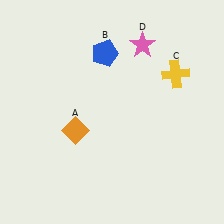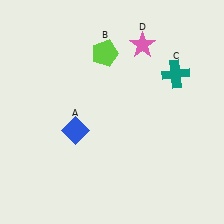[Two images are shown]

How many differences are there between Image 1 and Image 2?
There are 3 differences between the two images.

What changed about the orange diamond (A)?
In Image 1, A is orange. In Image 2, it changed to blue.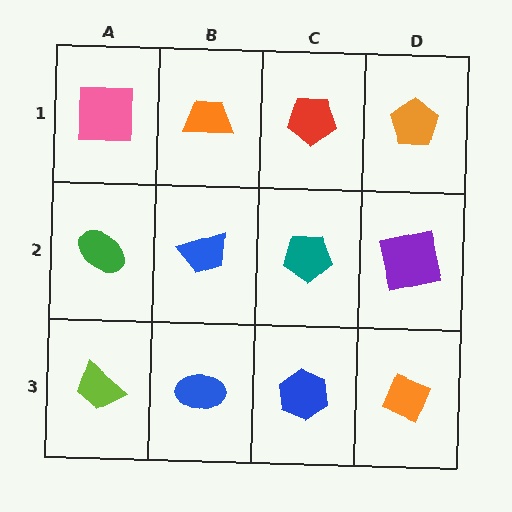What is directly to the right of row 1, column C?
An orange pentagon.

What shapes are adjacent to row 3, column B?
A blue trapezoid (row 2, column B), a lime trapezoid (row 3, column A), a blue hexagon (row 3, column C).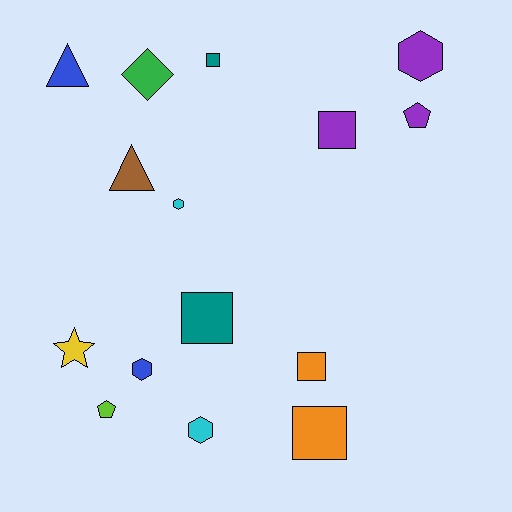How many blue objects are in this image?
There are 2 blue objects.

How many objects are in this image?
There are 15 objects.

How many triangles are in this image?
There are 2 triangles.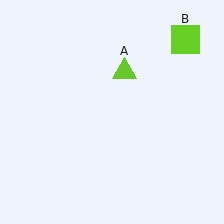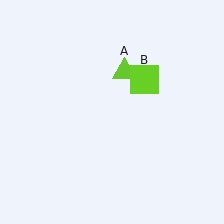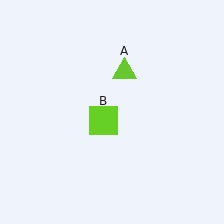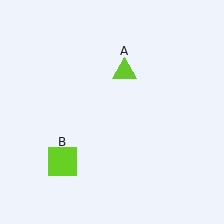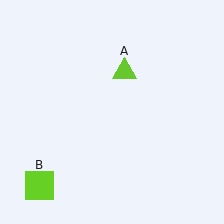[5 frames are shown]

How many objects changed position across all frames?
1 object changed position: lime square (object B).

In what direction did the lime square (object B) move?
The lime square (object B) moved down and to the left.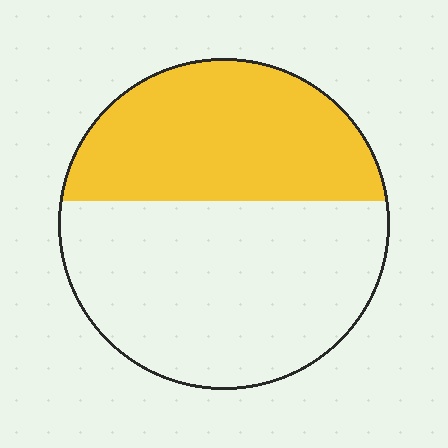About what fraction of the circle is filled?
About two fifths (2/5).